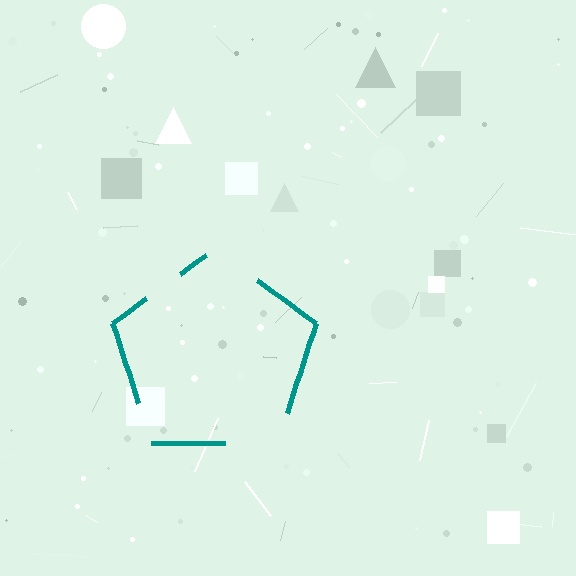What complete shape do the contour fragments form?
The contour fragments form a pentagon.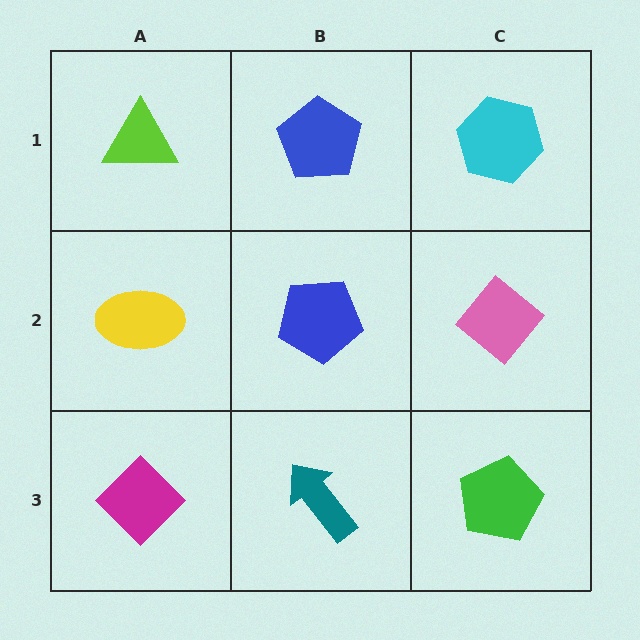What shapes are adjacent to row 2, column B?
A blue pentagon (row 1, column B), a teal arrow (row 3, column B), a yellow ellipse (row 2, column A), a pink diamond (row 2, column C).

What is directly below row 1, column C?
A pink diamond.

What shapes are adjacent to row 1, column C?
A pink diamond (row 2, column C), a blue pentagon (row 1, column B).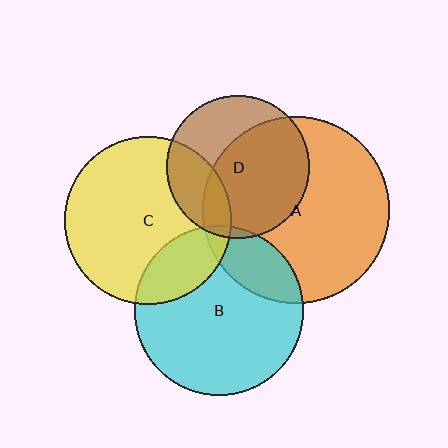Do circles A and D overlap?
Yes.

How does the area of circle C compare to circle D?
Approximately 1.4 times.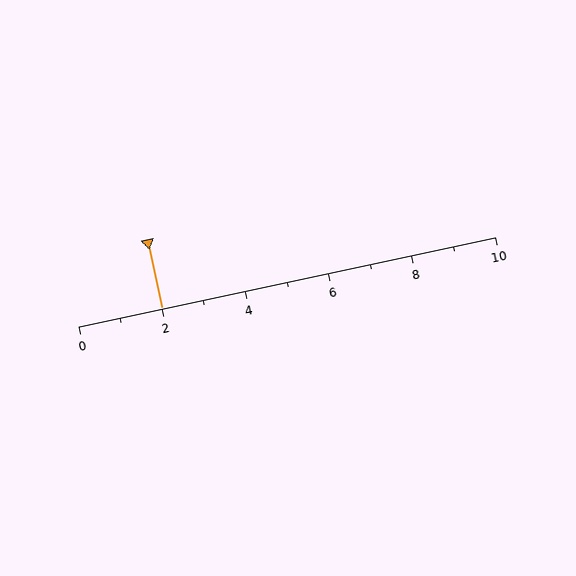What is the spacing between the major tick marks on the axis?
The major ticks are spaced 2 apart.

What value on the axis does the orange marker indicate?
The marker indicates approximately 2.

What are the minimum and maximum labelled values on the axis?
The axis runs from 0 to 10.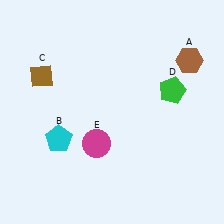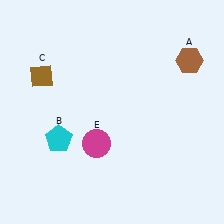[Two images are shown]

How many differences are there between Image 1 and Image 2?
There is 1 difference between the two images.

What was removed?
The green pentagon (D) was removed in Image 2.